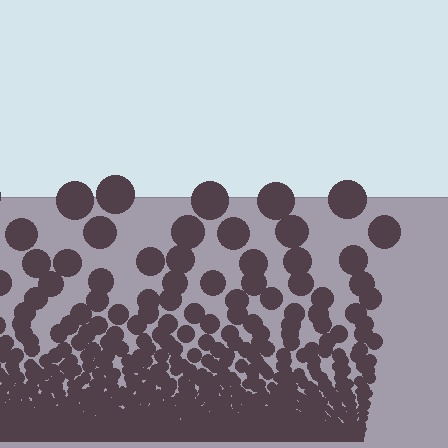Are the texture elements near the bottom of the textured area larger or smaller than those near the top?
Smaller. The gradient is inverted — elements near the bottom are smaller and denser.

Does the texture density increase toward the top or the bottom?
Density increases toward the bottom.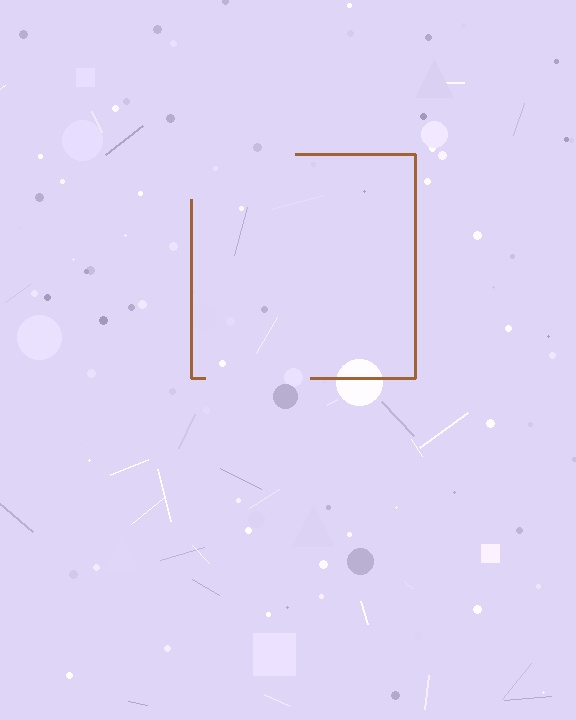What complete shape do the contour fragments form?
The contour fragments form a square.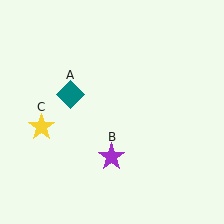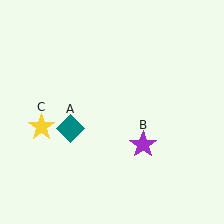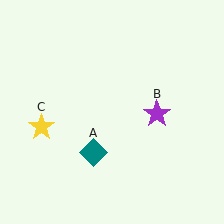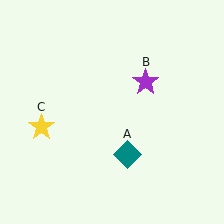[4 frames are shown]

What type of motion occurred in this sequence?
The teal diamond (object A), purple star (object B) rotated counterclockwise around the center of the scene.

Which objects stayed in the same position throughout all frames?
Yellow star (object C) remained stationary.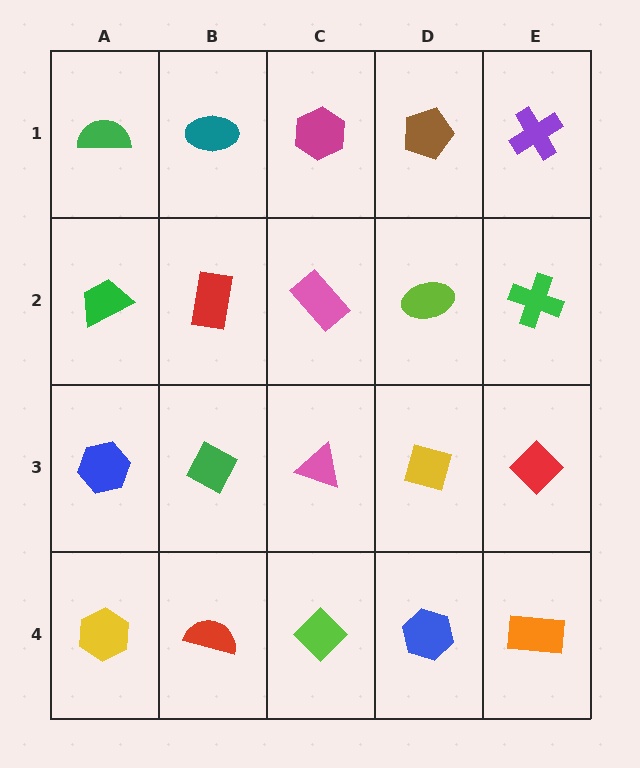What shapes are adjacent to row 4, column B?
A green diamond (row 3, column B), a yellow hexagon (row 4, column A), a lime diamond (row 4, column C).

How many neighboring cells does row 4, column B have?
3.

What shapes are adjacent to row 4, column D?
A yellow diamond (row 3, column D), a lime diamond (row 4, column C), an orange rectangle (row 4, column E).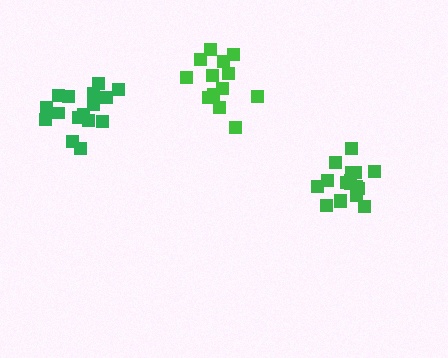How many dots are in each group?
Group 1: 16 dots, Group 2: 17 dots, Group 3: 13 dots (46 total).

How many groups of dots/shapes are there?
There are 3 groups.